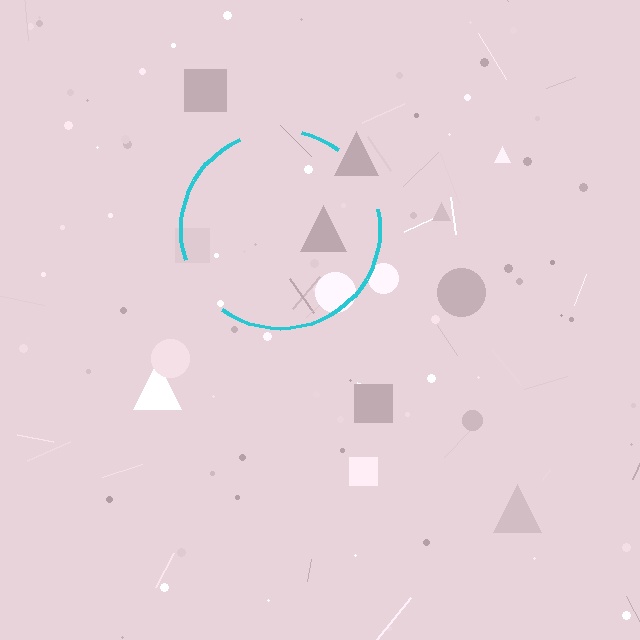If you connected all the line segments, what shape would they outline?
They would outline a circle.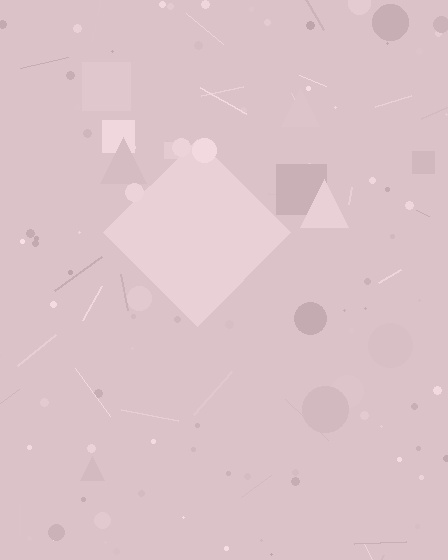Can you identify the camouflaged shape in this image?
The camouflaged shape is a diamond.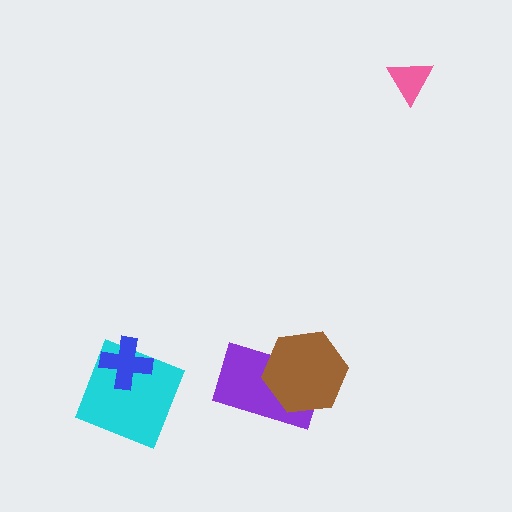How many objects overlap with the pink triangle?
0 objects overlap with the pink triangle.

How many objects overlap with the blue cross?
1 object overlaps with the blue cross.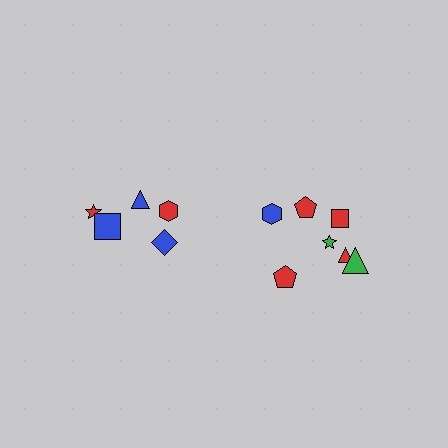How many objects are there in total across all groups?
There are 12 objects.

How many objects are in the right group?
There are 7 objects.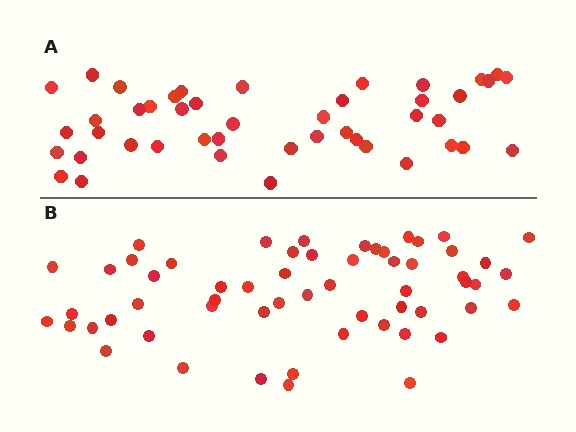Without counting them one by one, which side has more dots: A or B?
Region B (the bottom region) has more dots.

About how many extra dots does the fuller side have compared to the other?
Region B has approximately 15 more dots than region A.